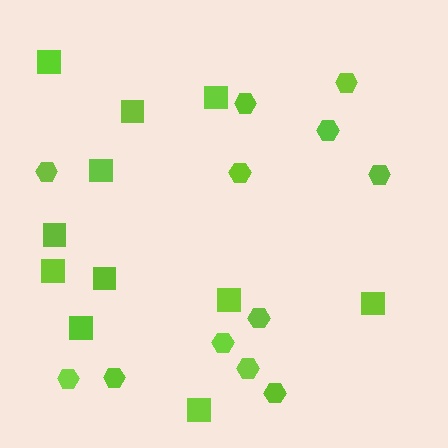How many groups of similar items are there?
There are 2 groups: one group of squares (11) and one group of hexagons (12).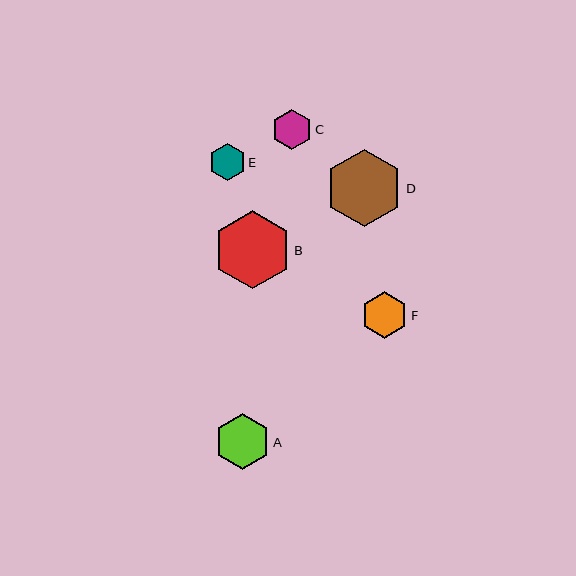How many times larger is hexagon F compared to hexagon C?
Hexagon F is approximately 1.2 times the size of hexagon C.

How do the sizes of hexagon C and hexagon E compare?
Hexagon C and hexagon E are approximately the same size.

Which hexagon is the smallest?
Hexagon E is the smallest with a size of approximately 37 pixels.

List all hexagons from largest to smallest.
From largest to smallest: B, D, A, F, C, E.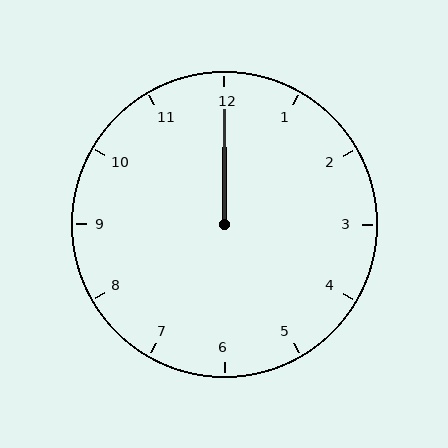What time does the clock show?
12:00.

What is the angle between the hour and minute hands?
Approximately 0 degrees.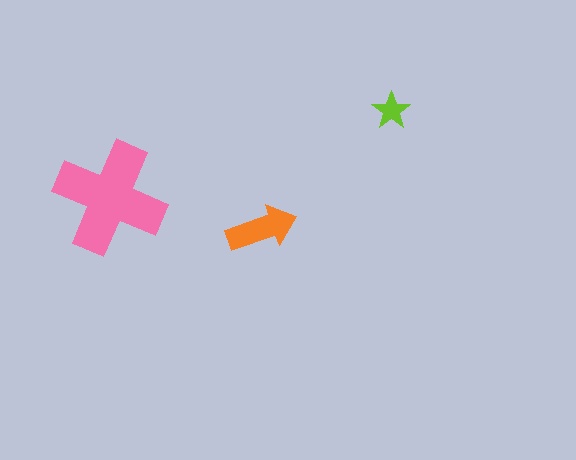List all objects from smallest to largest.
The lime star, the orange arrow, the pink cross.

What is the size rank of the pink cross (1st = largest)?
1st.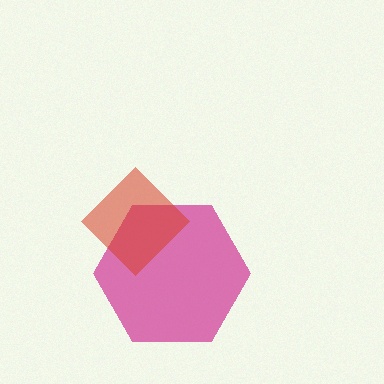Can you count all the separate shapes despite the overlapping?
Yes, there are 2 separate shapes.